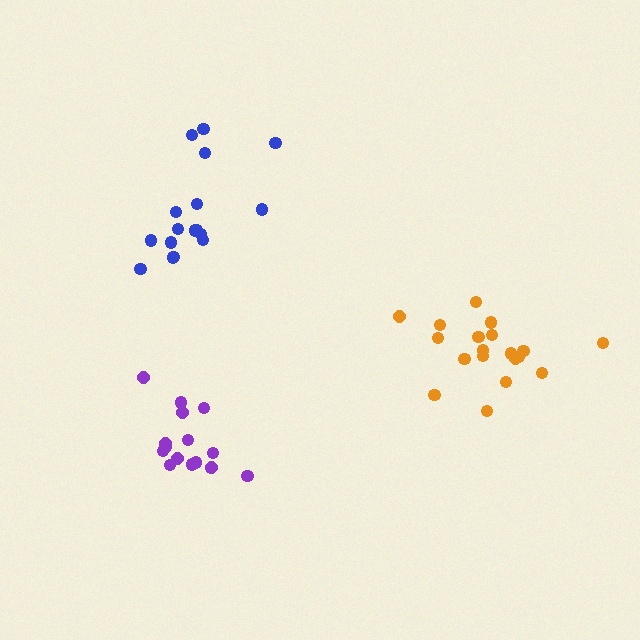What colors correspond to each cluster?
The clusters are colored: purple, orange, blue.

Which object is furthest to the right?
The orange cluster is rightmost.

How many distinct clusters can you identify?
There are 3 distinct clusters.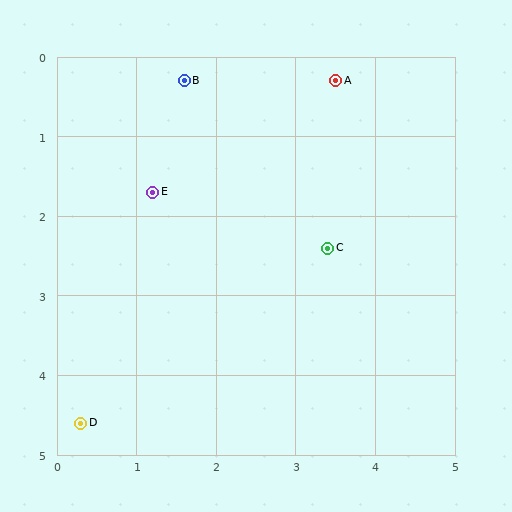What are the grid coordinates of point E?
Point E is at approximately (1.2, 1.7).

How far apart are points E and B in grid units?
Points E and B are about 1.5 grid units apart.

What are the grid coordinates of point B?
Point B is at approximately (1.6, 0.3).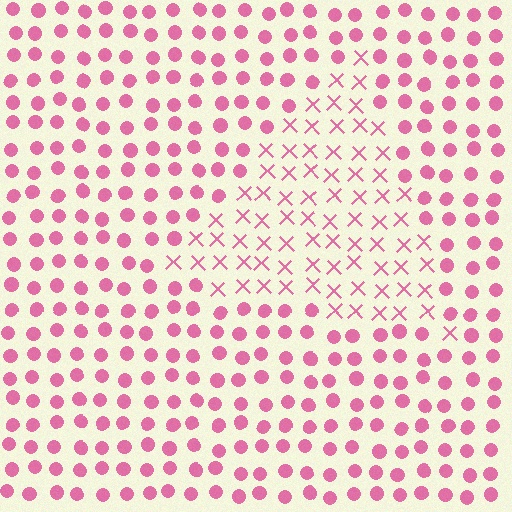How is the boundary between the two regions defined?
The boundary is defined by a change in element shape: X marks inside vs. circles outside. All elements share the same color and spacing.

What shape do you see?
I see a triangle.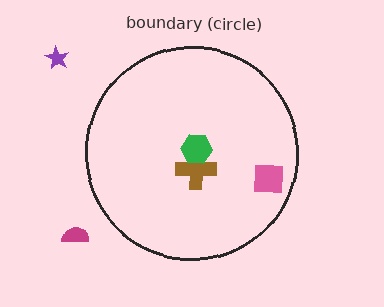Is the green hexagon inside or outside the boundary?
Inside.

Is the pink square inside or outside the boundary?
Inside.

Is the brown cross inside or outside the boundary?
Inside.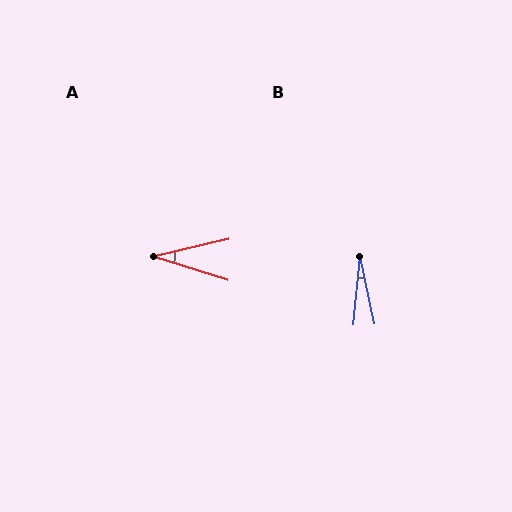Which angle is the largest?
A, at approximately 30 degrees.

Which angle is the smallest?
B, at approximately 18 degrees.